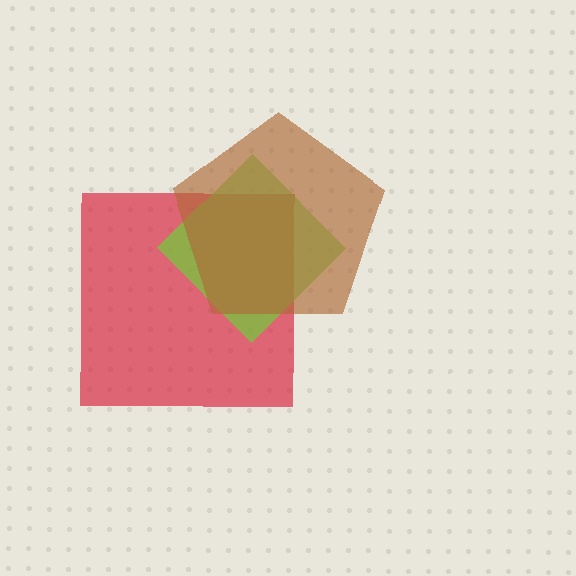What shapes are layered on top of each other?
The layered shapes are: a red square, a lime diamond, a brown pentagon.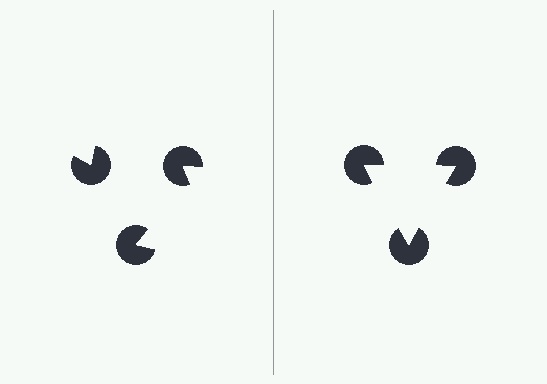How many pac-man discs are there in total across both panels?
6 — 3 on each side.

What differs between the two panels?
The pac-man discs are positioned identically on both sides; only the wedge orientations differ. On the right they align to a triangle; on the left they are misaligned.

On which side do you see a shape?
An illusory triangle appears on the right side. On the left side the wedge cuts are rotated, so no coherent shape forms.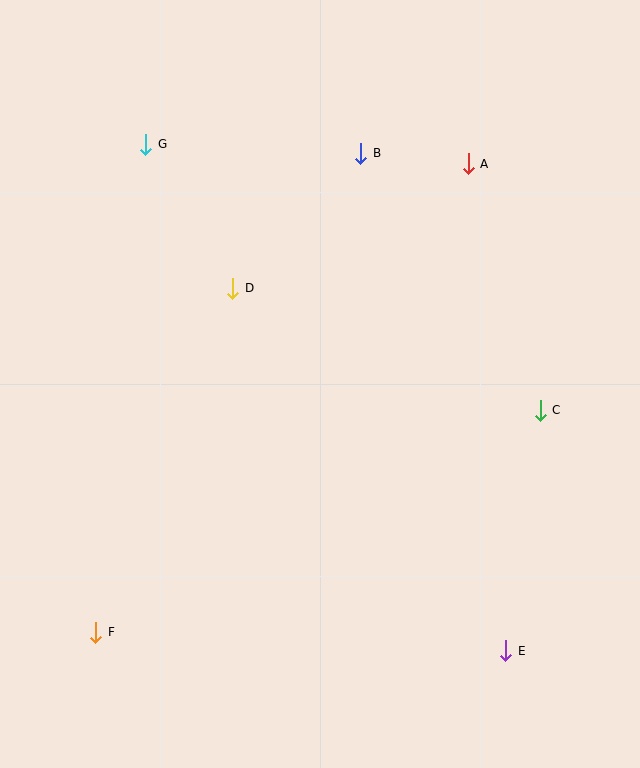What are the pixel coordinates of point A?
Point A is at (468, 164).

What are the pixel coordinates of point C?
Point C is at (540, 410).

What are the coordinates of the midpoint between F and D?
The midpoint between F and D is at (164, 460).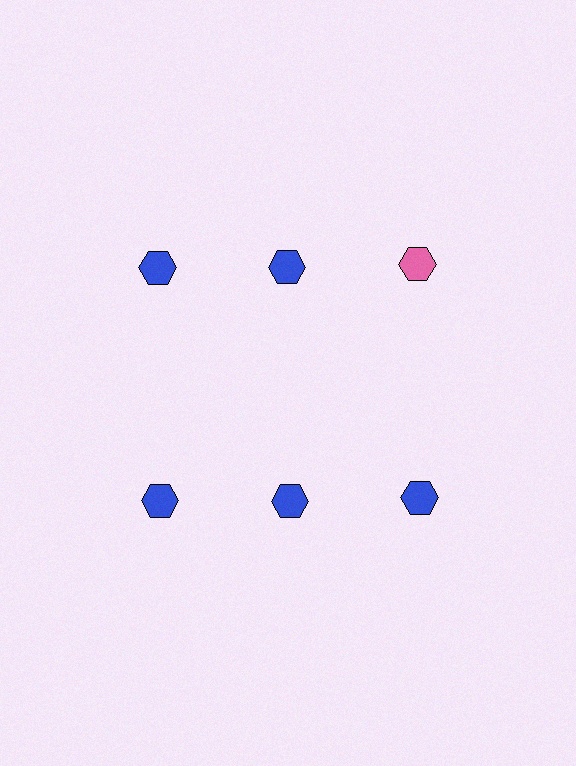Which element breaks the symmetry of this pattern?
The pink hexagon in the top row, center column breaks the symmetry. All other shapes are blue hexagons.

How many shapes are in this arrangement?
There are 6 shapes arranged in a grid pattern.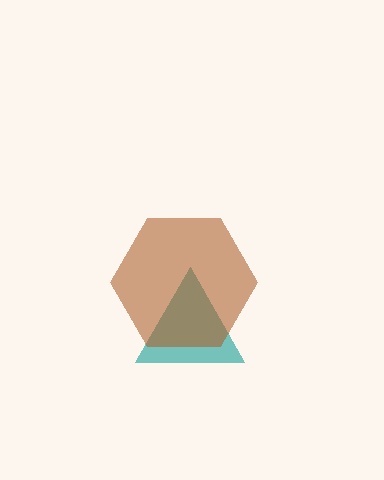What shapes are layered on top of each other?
The layered shapes are: a teal triangle, a brown hexagon.